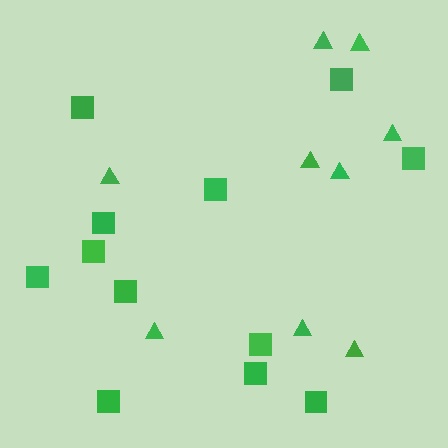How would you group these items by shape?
There are 2 groups: one group of squares (12) and one group of triangles (9).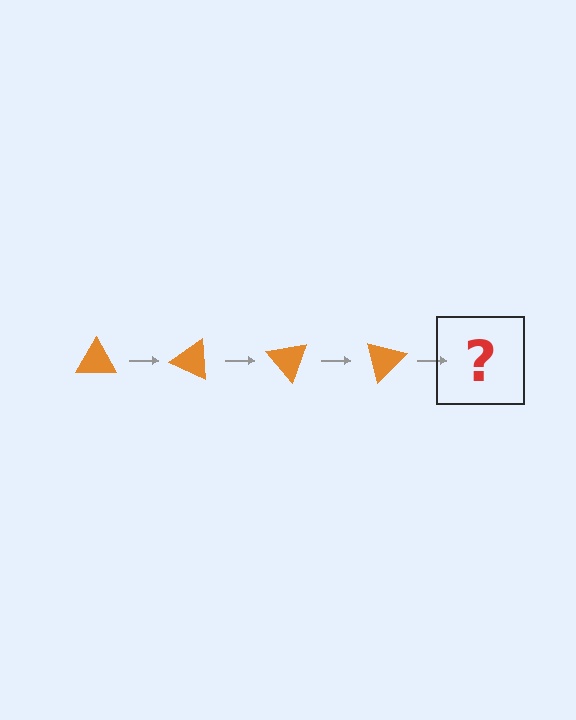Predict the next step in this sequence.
The next step is an orange triangle rotated 100 degrees.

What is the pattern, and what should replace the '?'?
The pattern is that the triangle rotates 25 degrees each step. The '?' should be an orange triangle rotated 100 degrees.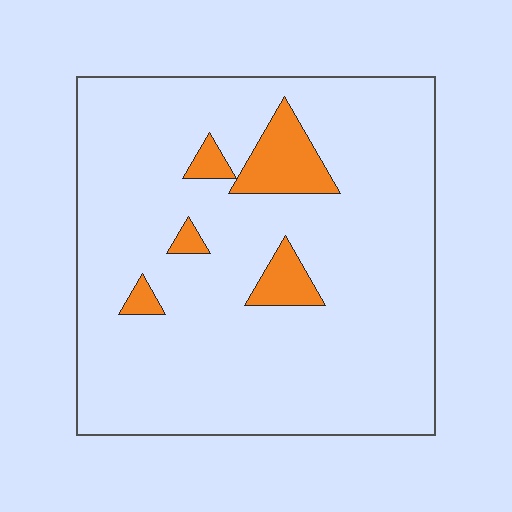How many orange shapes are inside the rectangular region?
5.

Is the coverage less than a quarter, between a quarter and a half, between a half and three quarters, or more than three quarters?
Less than a quarter.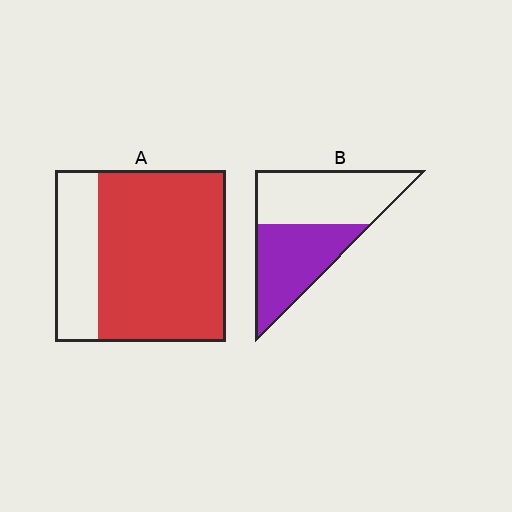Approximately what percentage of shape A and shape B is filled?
A is approximately 75% and B is approximately 45%.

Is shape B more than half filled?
Roughly half.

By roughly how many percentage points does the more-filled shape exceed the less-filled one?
By roughly 30 percentage points (A over B).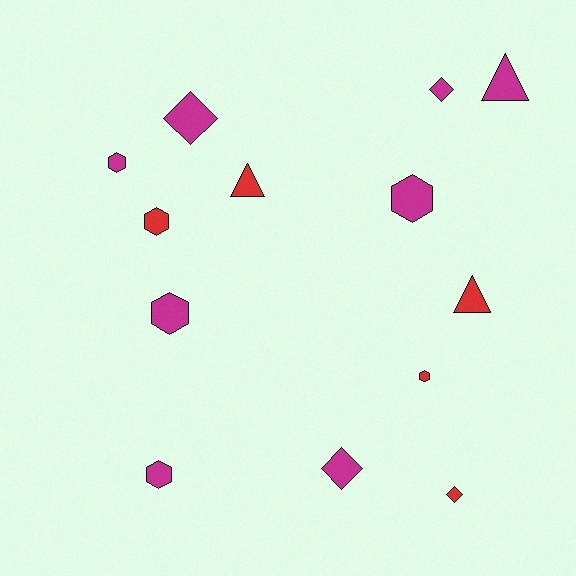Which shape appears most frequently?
Hexagon, with 6 objects.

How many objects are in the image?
There are 13 objects.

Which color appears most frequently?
Magenta, with 8 objects.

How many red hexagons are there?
There are 2 red hexagons.